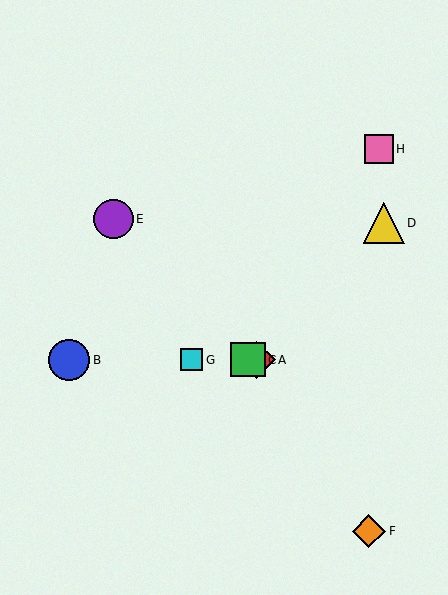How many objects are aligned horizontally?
4 objects (A, B, C, G) are aligned horizontally.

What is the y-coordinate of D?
Object D is at y≈223.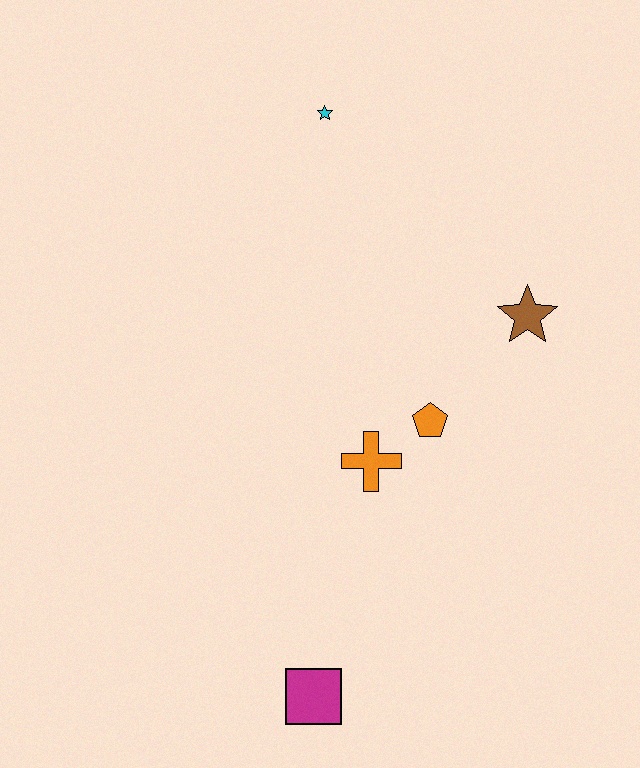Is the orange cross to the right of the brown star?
No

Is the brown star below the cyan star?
Yes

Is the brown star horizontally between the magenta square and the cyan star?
No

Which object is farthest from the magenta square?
The cyan star is farthest from the magenta square.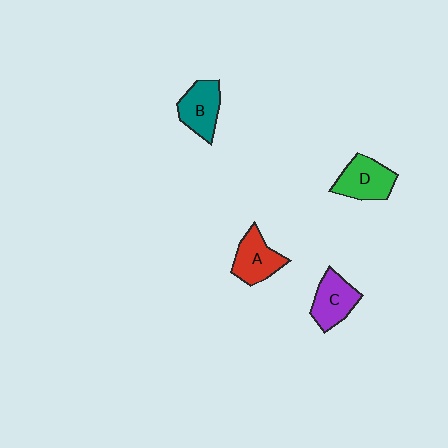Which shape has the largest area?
Shape D (green).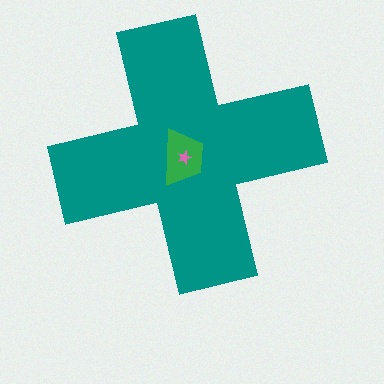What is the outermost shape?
The teal cross.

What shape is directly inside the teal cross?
The green trapezoid.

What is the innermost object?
The pink star.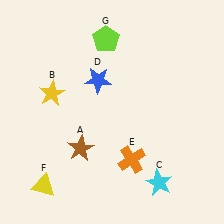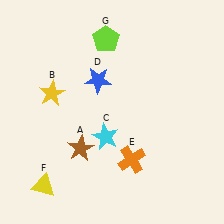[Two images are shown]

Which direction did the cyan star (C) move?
The cyan star (C) moved left.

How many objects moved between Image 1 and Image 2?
1 object moved between the two images.